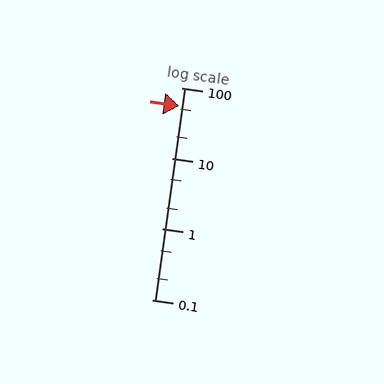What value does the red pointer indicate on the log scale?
The pointer indicates approximately 55.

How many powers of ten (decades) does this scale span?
The scale spans 3 decades, from 0.1 to 100.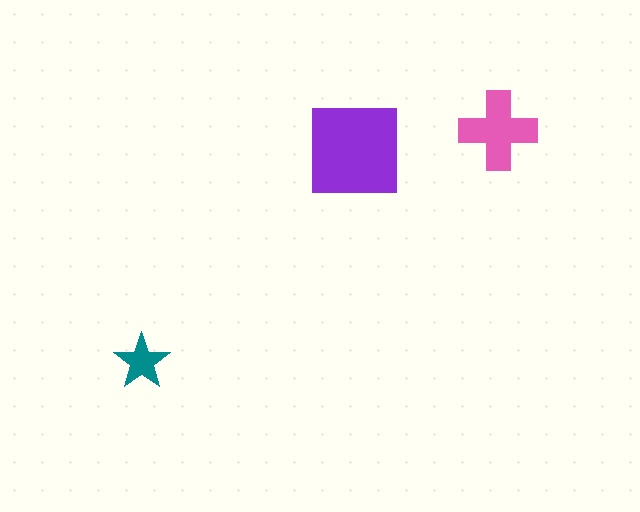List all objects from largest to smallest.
The purple square, the pink cross, the teal star.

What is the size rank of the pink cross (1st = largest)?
2nd.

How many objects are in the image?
There are 3 objects in the image.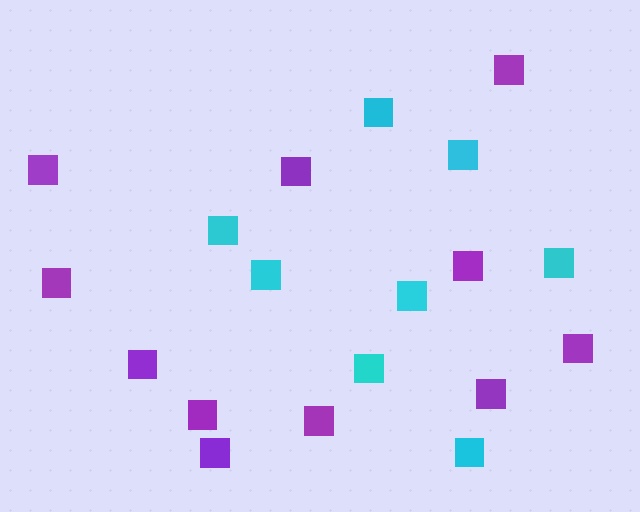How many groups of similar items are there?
There are 2 groups: one group of cyan squares (8) and one group of purple squares (11).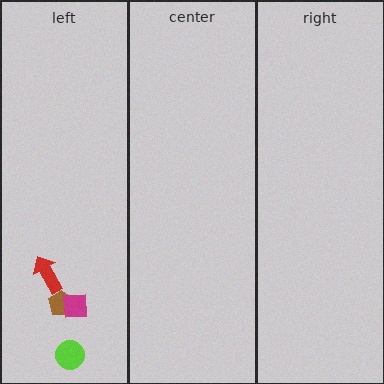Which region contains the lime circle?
The left region.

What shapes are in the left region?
The brown pentagon, the magenta square, the red arrow, the lime circle.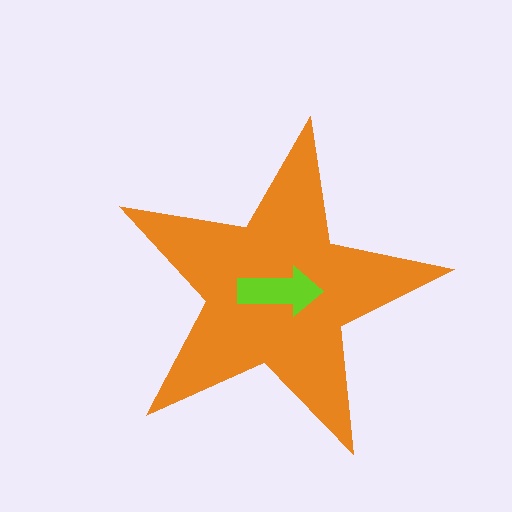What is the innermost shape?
The lime arrow.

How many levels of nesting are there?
2.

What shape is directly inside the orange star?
The lime arrow.